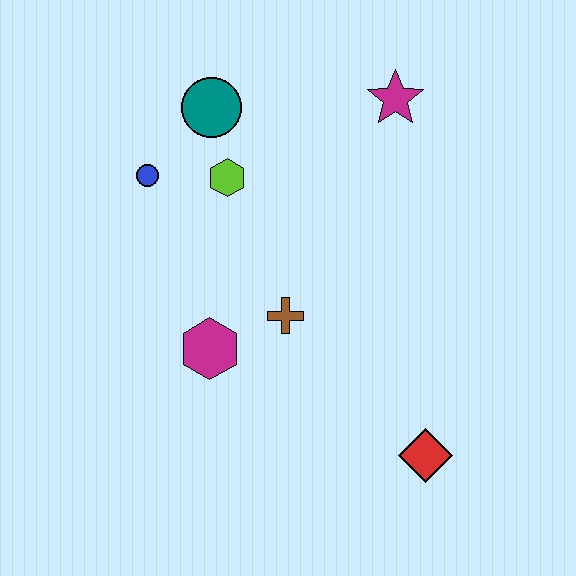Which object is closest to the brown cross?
The magenta hexagon is closest to the brown cross.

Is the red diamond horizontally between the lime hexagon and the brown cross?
No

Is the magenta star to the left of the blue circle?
No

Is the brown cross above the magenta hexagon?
Yes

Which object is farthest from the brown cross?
The magenta star is farthest from the brown cross.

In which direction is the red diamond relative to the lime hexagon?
The red diamond is below the lime hexagon.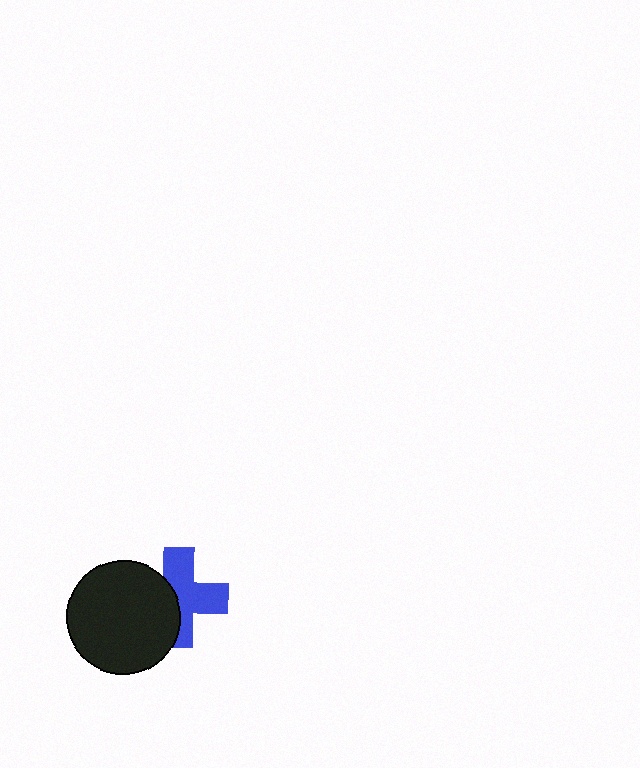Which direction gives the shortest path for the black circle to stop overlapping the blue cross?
Moving left gives the shortest separation.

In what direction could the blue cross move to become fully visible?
The blue cross could move right. That would shift it out from behind the black circle entirely.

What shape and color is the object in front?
The object in front is a black circle.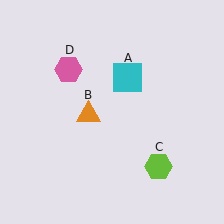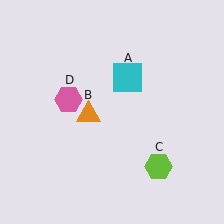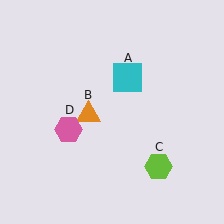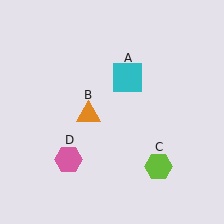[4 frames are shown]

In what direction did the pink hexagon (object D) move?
The pink hexagon (object D) moved down.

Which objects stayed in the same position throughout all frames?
Cyan square (object A) and orange triangle (object B) and lime hexagon (object C) remained stationary.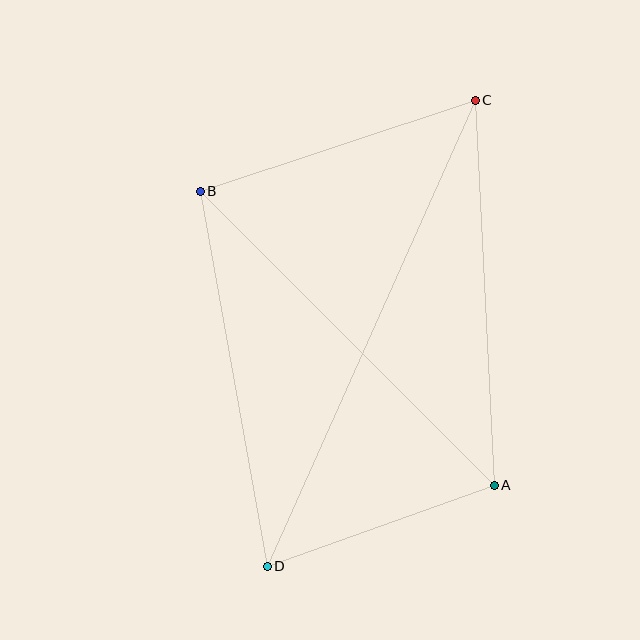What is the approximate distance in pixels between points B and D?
The distance between B and D is approximately 381 pixels.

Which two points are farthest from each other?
Points C and D are farthest from each other.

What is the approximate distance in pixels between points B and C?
The distance between B and C is approximately 289 pixels.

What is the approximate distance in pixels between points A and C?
The distance between A and C is approximately 385 pixels.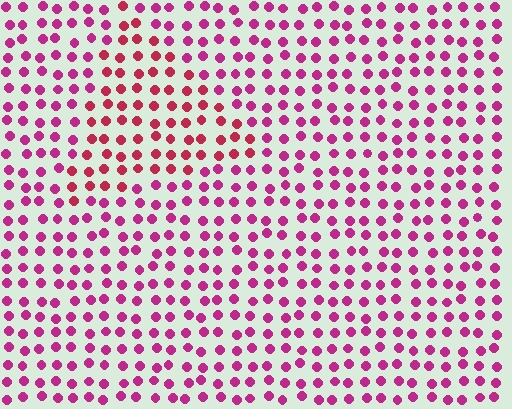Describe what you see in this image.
The image is filled with small magenta elements in a uniform arrangement. A triangle-shaped region is visible where the elements are tinted to a slightly different hue, forming a subtle color boundary.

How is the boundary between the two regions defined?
The boundary is defined purely by a slight shift in hue (about 26 degrees). Spacing, size, and orientation are identical on both sides.